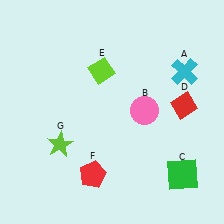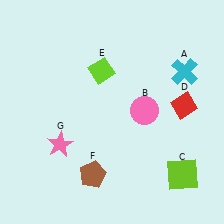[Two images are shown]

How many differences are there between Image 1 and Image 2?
There are 3 differences between the two images.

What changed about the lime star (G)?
In Image 1, G is lime. In Image 2, it changed to pink.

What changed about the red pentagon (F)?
In Image 1, F is red. In Image 2, it changed to brown.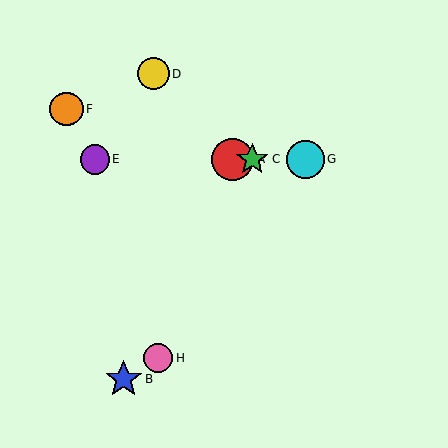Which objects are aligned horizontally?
Objects A, C, E, G are aligned horizontally.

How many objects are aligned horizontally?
4 objects (A, C, E, G) are aligned horizontally.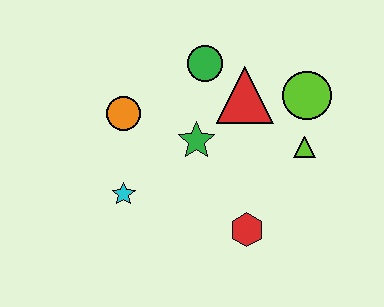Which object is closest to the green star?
The red triangle is closest to the green star.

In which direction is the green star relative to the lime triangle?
The green star is to the left of the lime triangle.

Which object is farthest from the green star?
The lime circle is farthest from the green star.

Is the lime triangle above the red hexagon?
Yes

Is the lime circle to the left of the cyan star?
No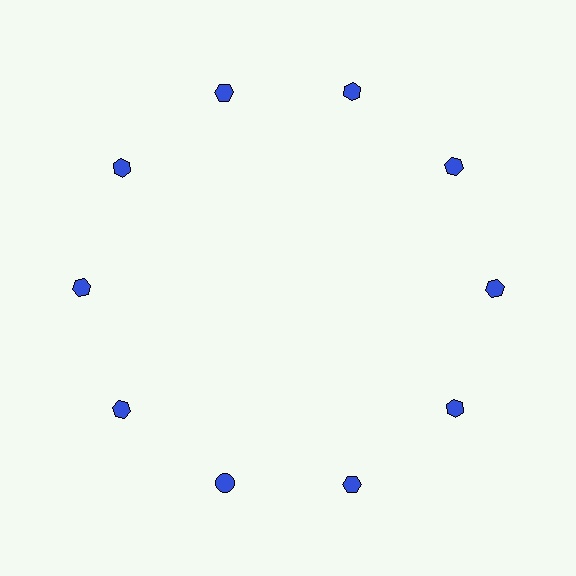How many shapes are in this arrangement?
There are 10 shapes arranged in a ring pattern.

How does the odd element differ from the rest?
It has a different shape: circle instead of hexagon.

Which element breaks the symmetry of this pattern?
The blue circle at roughly the 7 o'clock position breaks the symmetry. All other shapes are blue hexagons.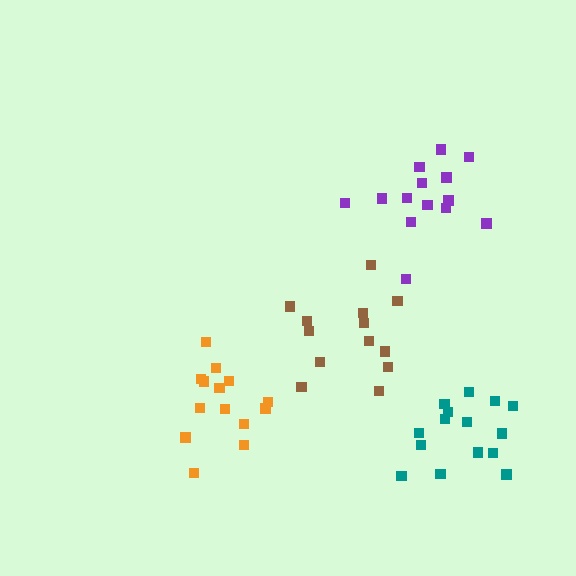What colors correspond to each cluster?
The clusters are colored: brown, purple, teal, orange.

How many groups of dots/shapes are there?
There are 4 groups.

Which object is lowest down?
The teal cluster is bottommost.